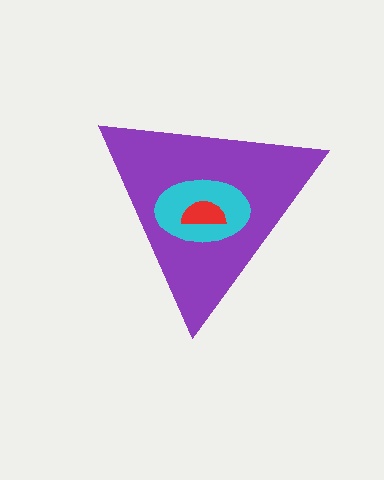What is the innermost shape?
The red semicircle.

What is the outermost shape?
The purple triangle.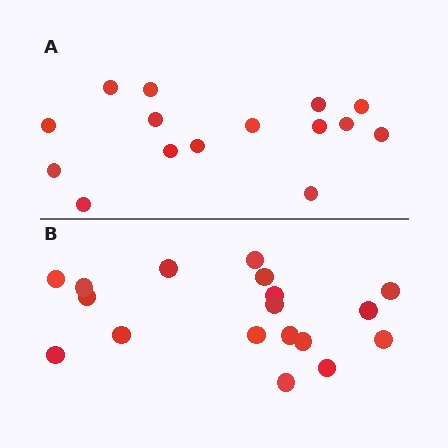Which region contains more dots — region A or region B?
Region B (the bottom region) has more dots.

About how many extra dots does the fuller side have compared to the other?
Region B has just a few more — roughly 2 or 3 more dots than region A.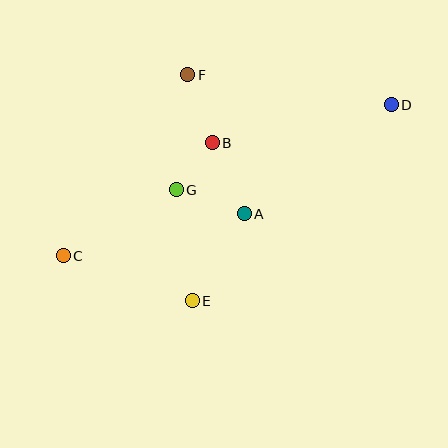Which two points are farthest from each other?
Points C and D are farthest from each other.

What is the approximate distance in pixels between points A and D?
The distance between A and D is approximately 183 pixels.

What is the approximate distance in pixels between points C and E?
The distance between C and E is approximately 137 pixels.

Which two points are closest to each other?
Points B and G are closest to each other.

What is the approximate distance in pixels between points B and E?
The distance between B and E is approximately 159 pixels.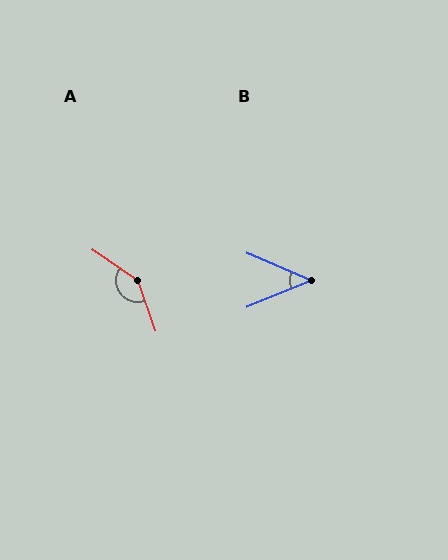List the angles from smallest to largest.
B (46°), A (144°).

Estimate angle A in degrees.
Approximately 144 degrees.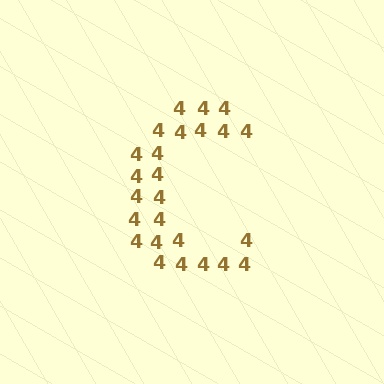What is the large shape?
The large shape is the letter C.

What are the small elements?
The small elements are digit 4's.